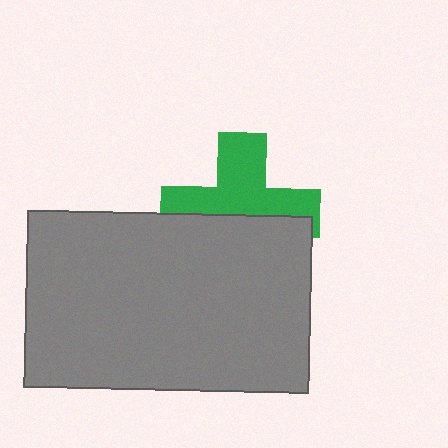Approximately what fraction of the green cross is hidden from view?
Roughly 47% of the green cross is hidden behind the gray rectangle.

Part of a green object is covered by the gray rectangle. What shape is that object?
It is a cross.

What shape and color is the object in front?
The object in front is a gray rectangle.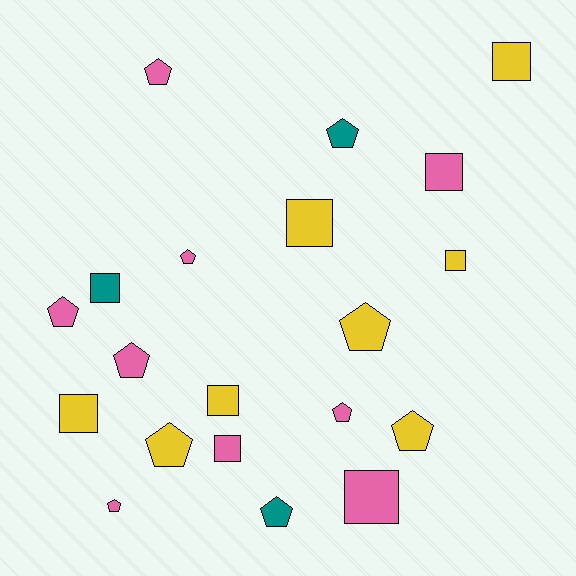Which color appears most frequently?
Pink, with 9 objects.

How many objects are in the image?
There are 20 objects.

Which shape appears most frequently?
Pentagon, with 11 objects.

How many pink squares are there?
There are 3 pink squares.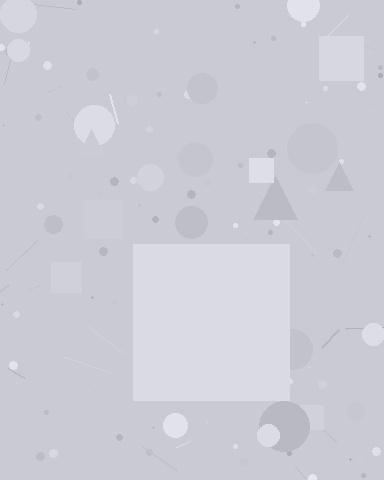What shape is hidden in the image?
A square is hidden in the image.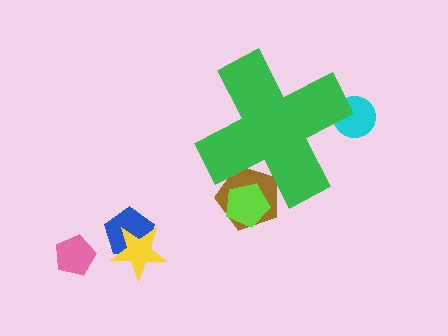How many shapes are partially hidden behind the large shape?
3 shapes are partially hidden.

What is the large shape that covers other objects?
A green cross.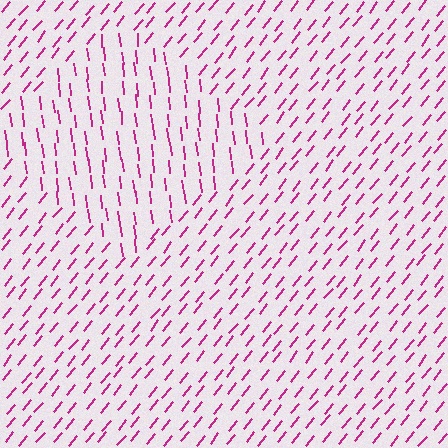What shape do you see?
I see a diamond.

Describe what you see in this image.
The image is filled with small magenta line segments. A diamond region in the image has lines oriented differently from the surrounding lines, creating a visible texture boundary.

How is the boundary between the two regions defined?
The boundary is defined purely by a change in line orientation (approximately 45 degrees difference). All lines are the same color and thickness.